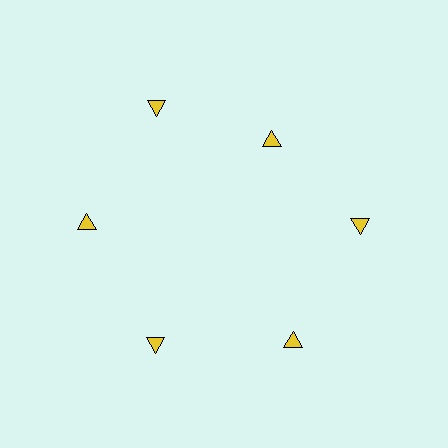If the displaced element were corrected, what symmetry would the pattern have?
It would have 6-fold rotational symmetry — the pattern would map onto itself every 60 degrees.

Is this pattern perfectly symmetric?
No. The 6 yellow triangles are arranged in a ring, but one element near the 1 o'clock position is pulled inward toward the center, breaking the 6-fold rotational symmetry.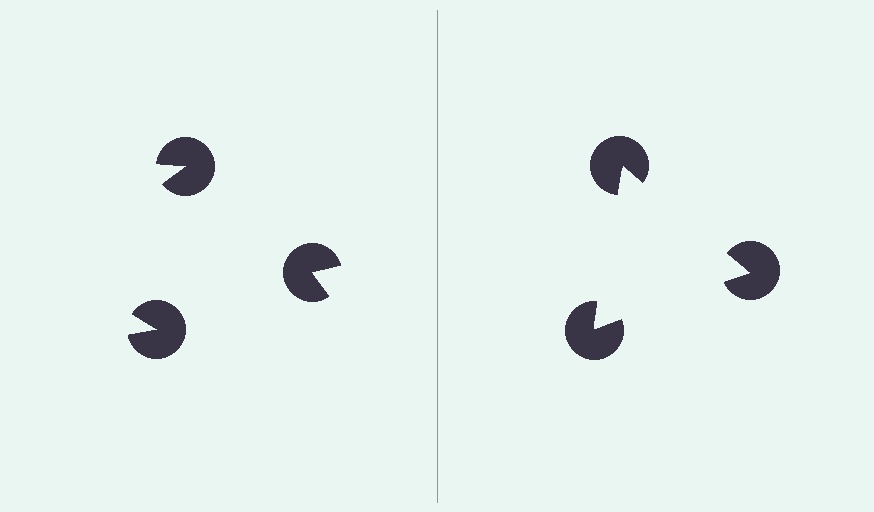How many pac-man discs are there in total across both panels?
6 — 3 on each side.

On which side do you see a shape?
An illusory triangle appears on the right side. On the left side the wedge cuts are rotated, so no coherent shape forms.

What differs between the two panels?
The pac-man discs are positioned identically on both sides; only the wedge orientations differ. On the right they align to a triangle; on the left they are misaligned.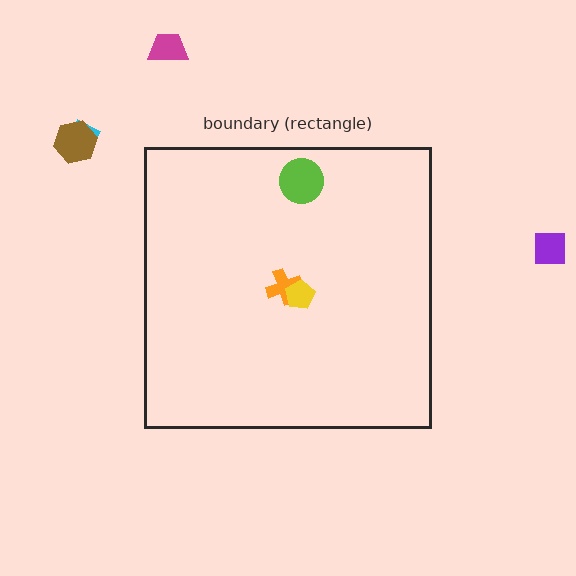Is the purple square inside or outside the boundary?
Outside.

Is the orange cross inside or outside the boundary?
Inside.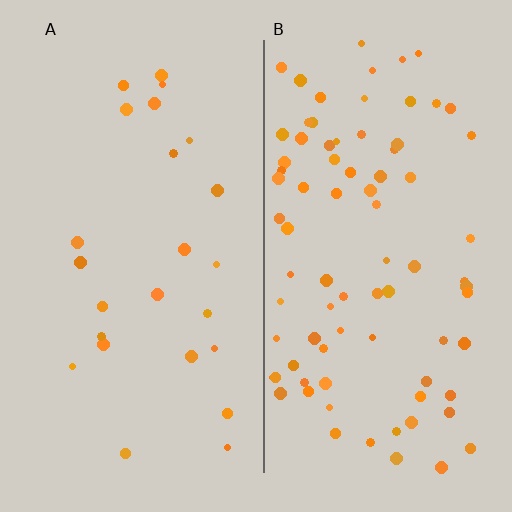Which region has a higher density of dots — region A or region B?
B (the right).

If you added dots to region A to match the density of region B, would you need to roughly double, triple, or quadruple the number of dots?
Approximately triple.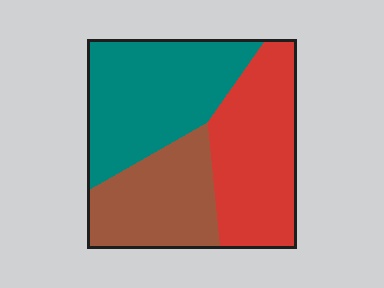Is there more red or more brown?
Red.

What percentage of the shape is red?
Red covers about 35% of the shape.